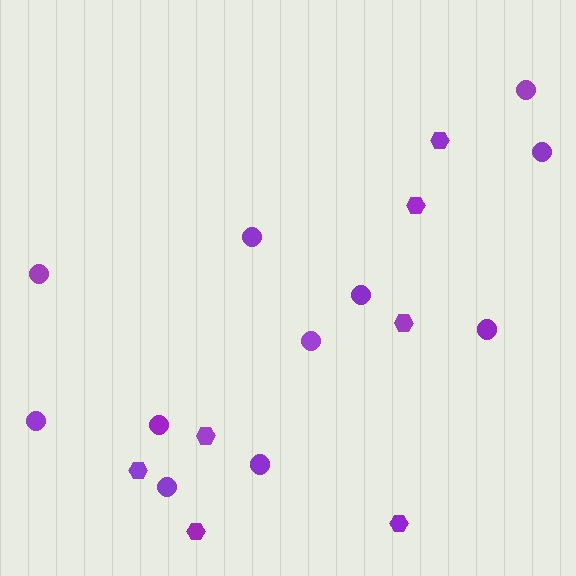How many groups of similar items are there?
There are 2 groups: one group of circles (11) and one group of hexagons (7).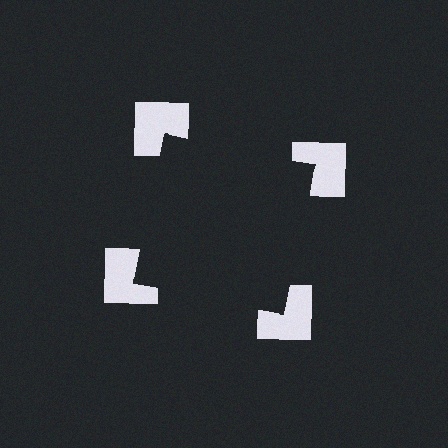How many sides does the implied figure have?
4 sides.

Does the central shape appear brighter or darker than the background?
It typically appears slightly darker than the background, even though no actual brightness change is drawn.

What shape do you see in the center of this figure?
An illusory square — its edges are inferred from the aligned wedge cuts in the notched squares, not physically drawn.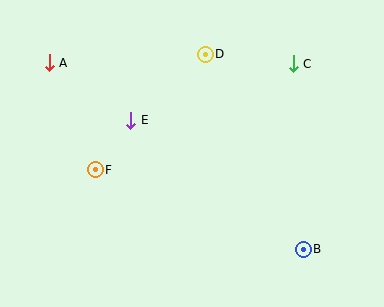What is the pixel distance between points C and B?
The distance between C and B is 186 pixels.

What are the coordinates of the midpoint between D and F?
The midpoint between D and F is at (150, 112).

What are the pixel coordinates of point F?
Point F is at (95, 170).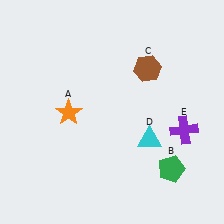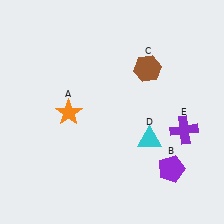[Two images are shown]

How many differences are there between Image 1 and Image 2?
There is 1 difference between the two images.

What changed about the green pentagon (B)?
In Image 1, B is green. In Image 2, it changed to purple.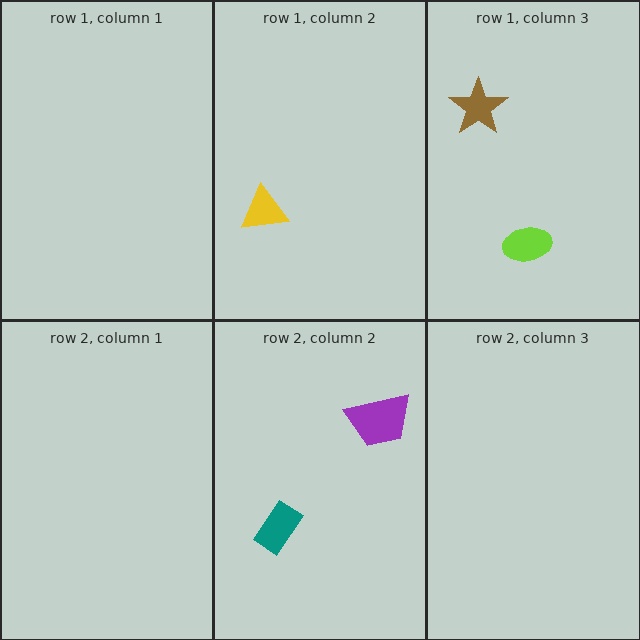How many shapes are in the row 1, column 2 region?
1.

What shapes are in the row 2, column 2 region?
The purple trapezoid, the teal rectangle.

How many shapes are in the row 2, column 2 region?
2.